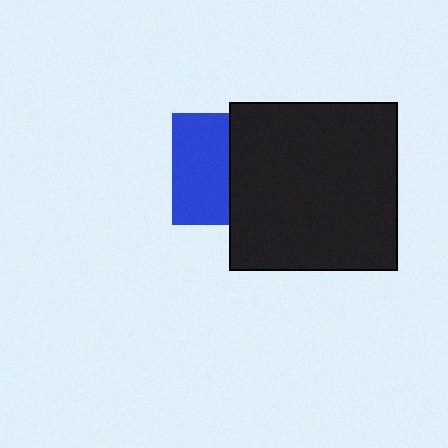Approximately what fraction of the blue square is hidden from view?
Roughly 49% of the blue square is hidden behind the black square.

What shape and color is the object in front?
The object in front is a black square.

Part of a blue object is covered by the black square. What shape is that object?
It is a square.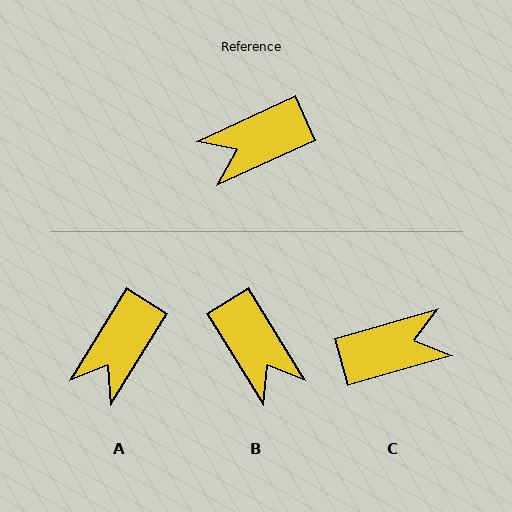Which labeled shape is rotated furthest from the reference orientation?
C, about 171 degrees away.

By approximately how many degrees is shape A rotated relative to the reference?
Approximately 34 degrees counter-clockwise.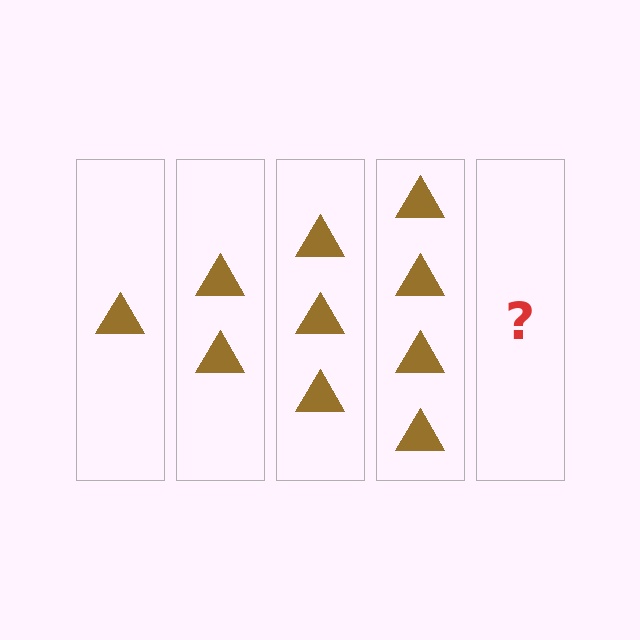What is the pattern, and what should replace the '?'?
The pattern is that each step adds one more triangle. The '?' should be 5 triangles.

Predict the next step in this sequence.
The next step is 5 triangles.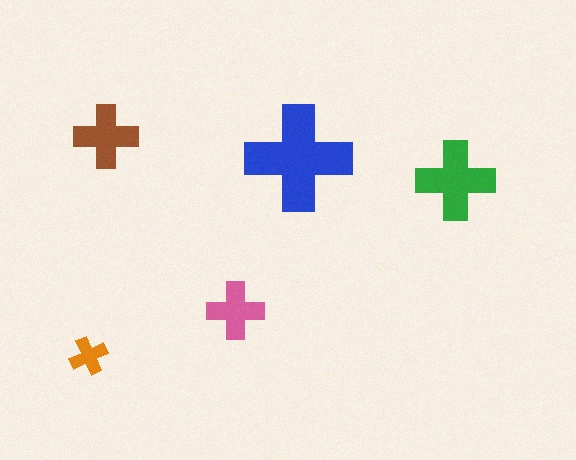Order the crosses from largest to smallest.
the blue one, the green one, the brown one, the pink one, the orange one.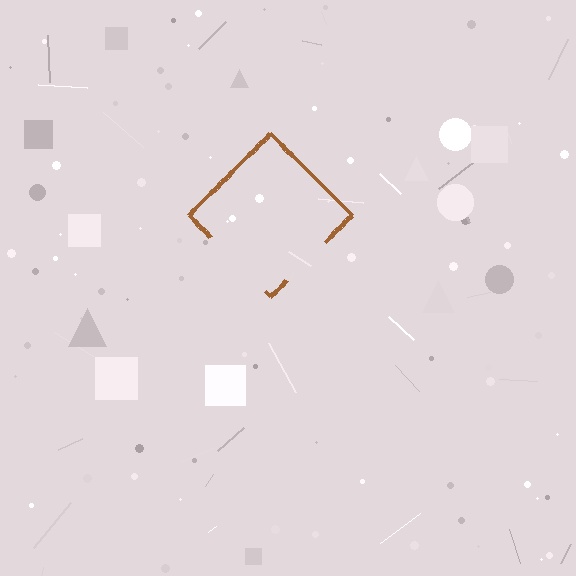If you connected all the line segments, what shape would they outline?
They would outline a diamond.